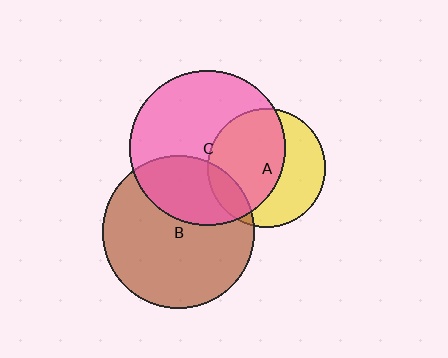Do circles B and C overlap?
Yes.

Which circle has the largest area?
Circle C (pink).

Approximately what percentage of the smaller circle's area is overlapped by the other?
Approximately 30%.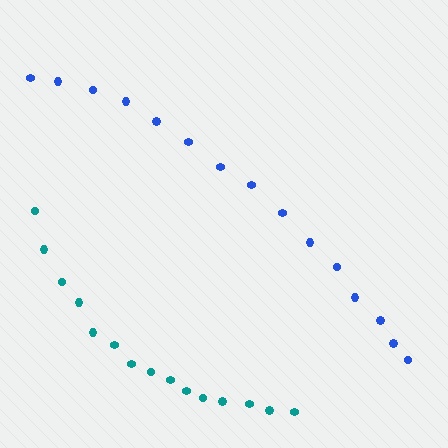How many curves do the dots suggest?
There are 2 distinct paths.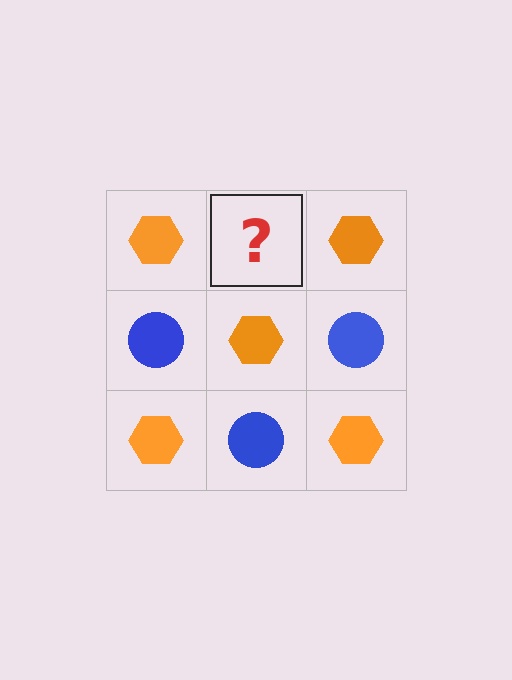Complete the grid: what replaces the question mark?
The question mark should be replaced with a blue circle.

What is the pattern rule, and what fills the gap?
The rule is that it alternates orange hexagon and blue circle in a checkerboard pattern. The gap should be filled with a blue circle.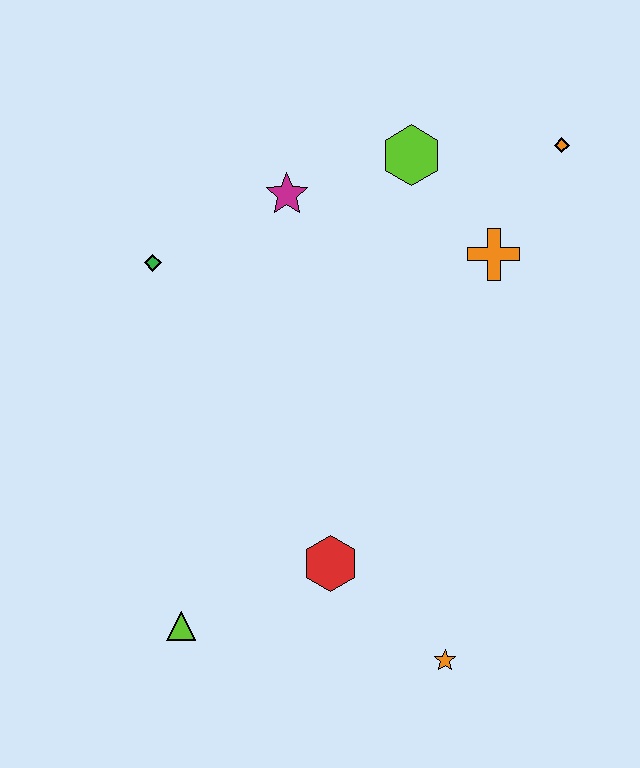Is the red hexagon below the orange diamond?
Yes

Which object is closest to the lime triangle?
The red hexagon is closest to the lime triangle.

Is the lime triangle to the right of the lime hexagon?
No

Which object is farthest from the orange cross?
The lime triangle is farthest from the orange cross.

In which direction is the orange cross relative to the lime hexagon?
The orange cross is below the lime hexagon.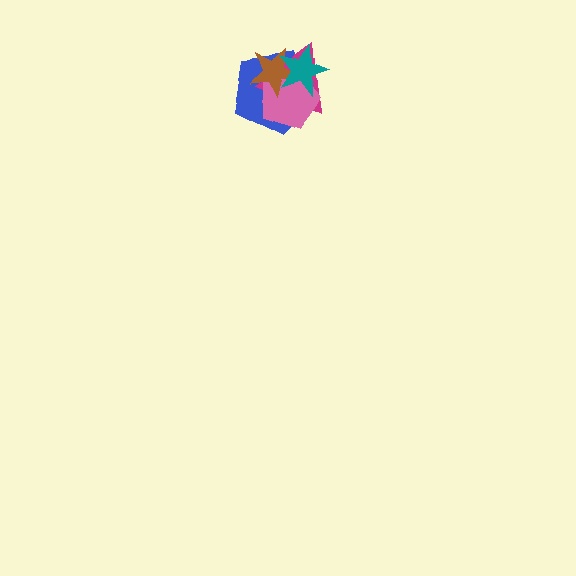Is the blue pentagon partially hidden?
Yes, it is partially covered by another shape.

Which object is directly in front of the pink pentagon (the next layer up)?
The brown star is directly in front of the pink pentagon.